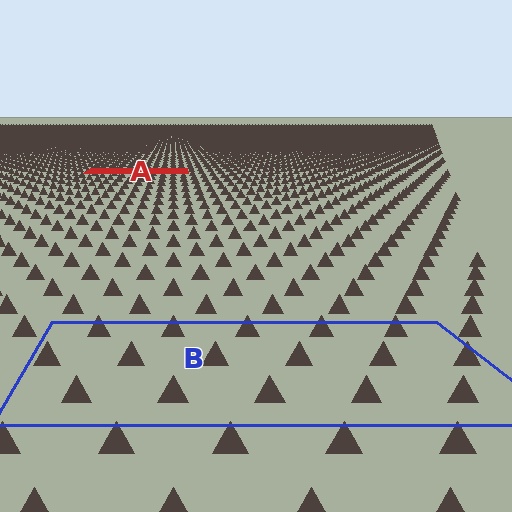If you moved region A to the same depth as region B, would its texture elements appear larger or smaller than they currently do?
They would appear larger. At a closer depth, the same texture elements are projected at a bigger on-screen size.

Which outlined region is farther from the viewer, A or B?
Region A is farther from the viewer — the texture elements inside it appear smaller and more densely packed.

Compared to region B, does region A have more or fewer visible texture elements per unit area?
Region A has more texture elements per unit area — they are packed more densely because it is farther away.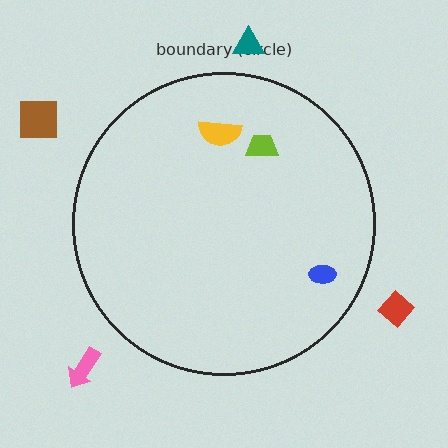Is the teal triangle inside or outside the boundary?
Outside.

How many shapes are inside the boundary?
3 inside, 4 outside.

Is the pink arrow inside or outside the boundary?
Outside.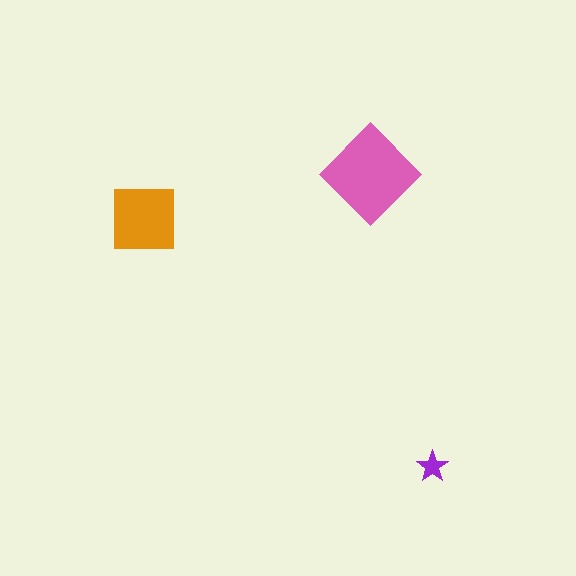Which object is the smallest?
The purple star.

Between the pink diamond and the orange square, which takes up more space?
The pink diamond.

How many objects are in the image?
There are 3 objects in the image.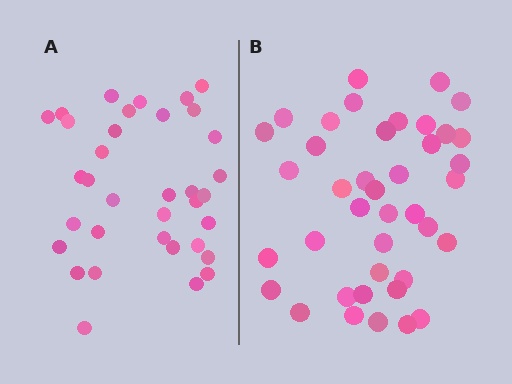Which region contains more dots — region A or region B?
Region B (the right region) has more dots.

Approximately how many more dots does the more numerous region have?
Region B has about 5 more dots than region A.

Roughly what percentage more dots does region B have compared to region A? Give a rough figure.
About 15% more.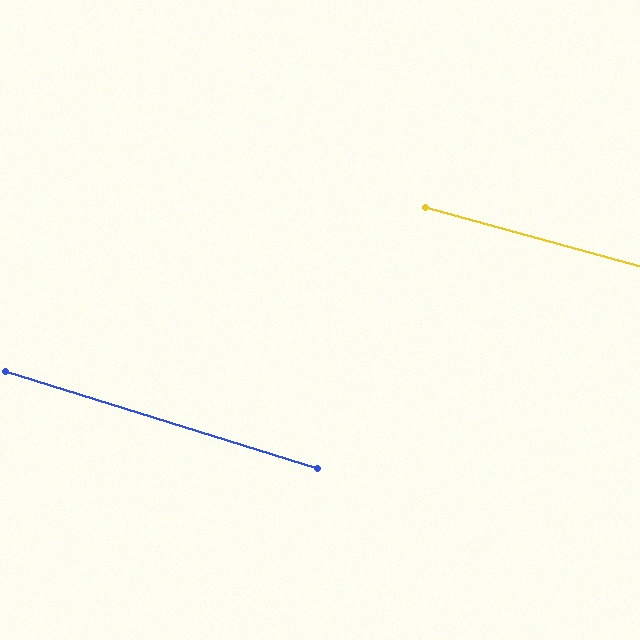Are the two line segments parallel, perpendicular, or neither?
Parallel — their directions differ by only 2.0°.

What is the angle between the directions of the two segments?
Approximately 2 degrees.